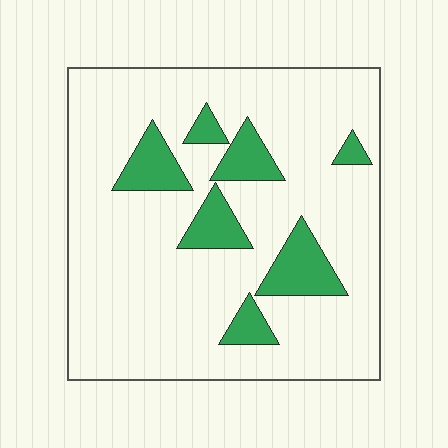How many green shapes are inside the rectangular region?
7.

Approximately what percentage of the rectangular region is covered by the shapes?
Approximately 15%.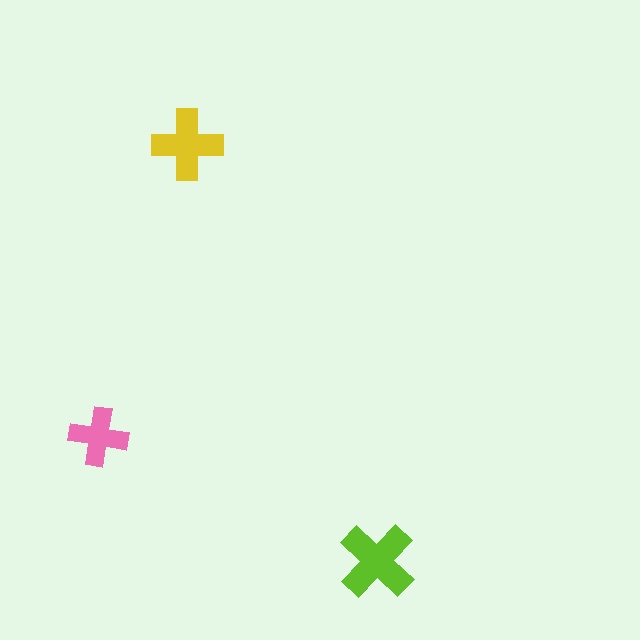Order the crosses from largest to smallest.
the lime one, the yellow one, the pink one.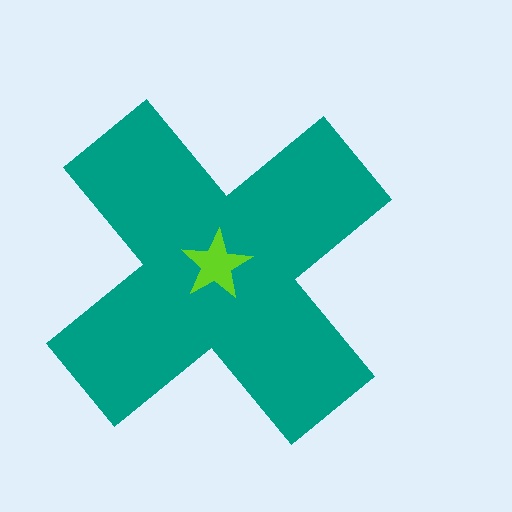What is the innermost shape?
The lime star.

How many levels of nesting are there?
2.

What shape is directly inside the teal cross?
The lime star.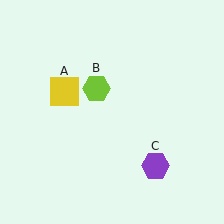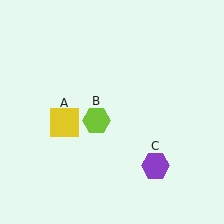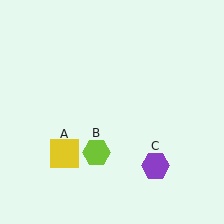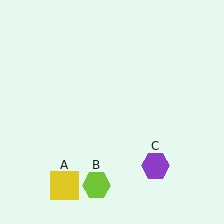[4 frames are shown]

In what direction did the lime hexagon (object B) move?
The lime hexagon (object B) moved down.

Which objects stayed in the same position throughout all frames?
Purple hexagon (object C) remained stationary.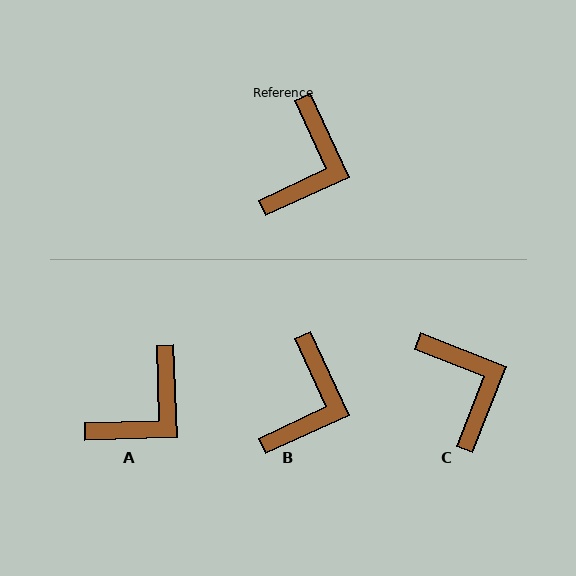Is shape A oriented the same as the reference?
No, it is off by about 23 degrees.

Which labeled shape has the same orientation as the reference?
B.